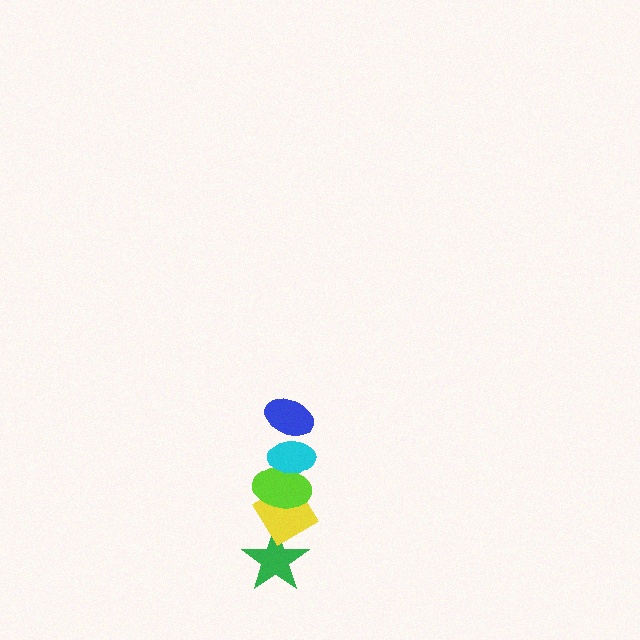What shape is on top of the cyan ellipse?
The blue ellipse is on top of the cyan ellipse.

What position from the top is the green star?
The green star is 5th from the top.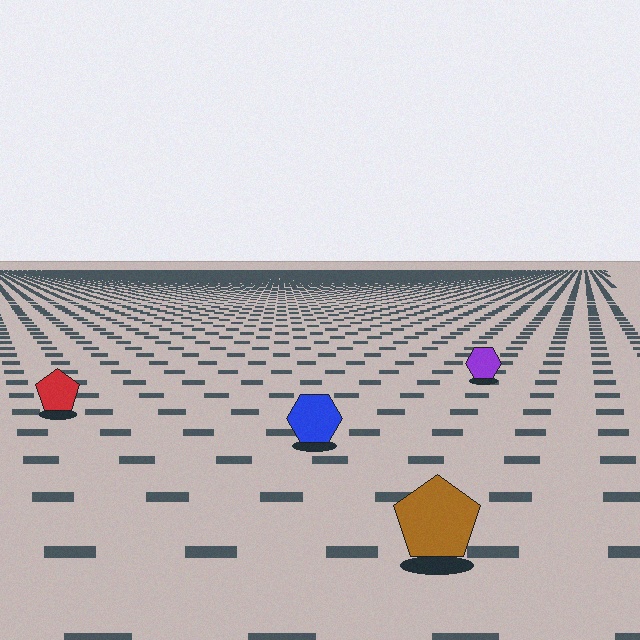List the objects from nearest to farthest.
From nearest to farthest: the brown pentagon, the blue hexagon, the red pentagon, the purple hexagon.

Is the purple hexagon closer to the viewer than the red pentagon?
No. The red pentagon is closer — you can tell from the texture gradient: the ground texture is coarser near it.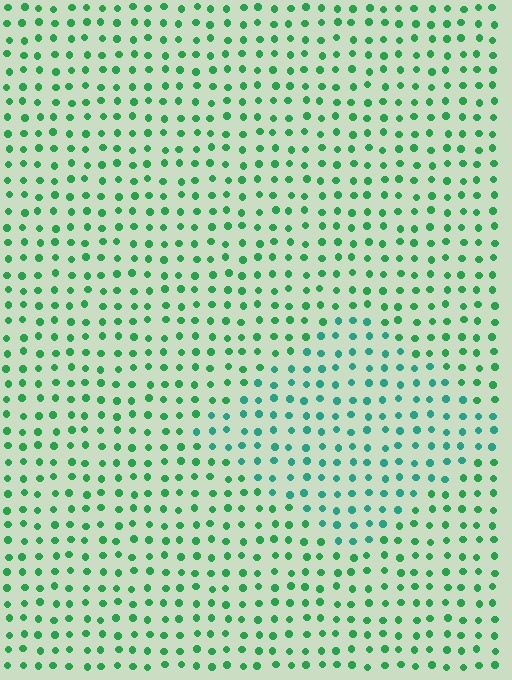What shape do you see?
I see a diamond.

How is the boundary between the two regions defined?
The boundary is defined purely by a slight shift in hue (about 29 degrees). Spacing, size, and orientation are identical on both sides.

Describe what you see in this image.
The image is filled with small green elements in a uniform arrangement. A diamond-shaped region is visible where the elements are tinted to a slightly different hue, forming a subtle color boundary.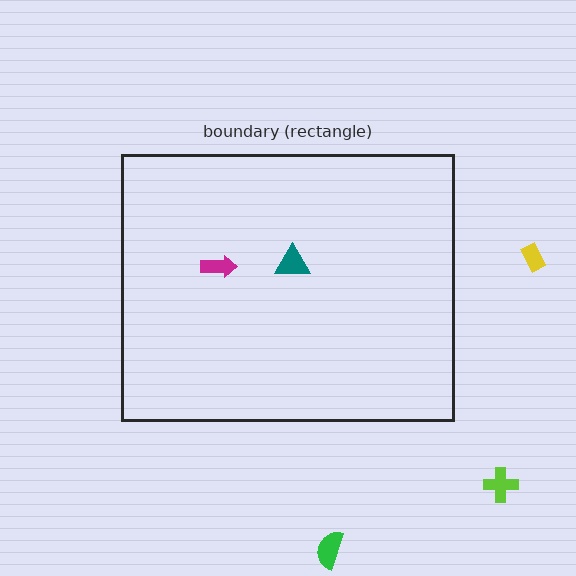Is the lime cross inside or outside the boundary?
Outside.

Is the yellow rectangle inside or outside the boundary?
Outside.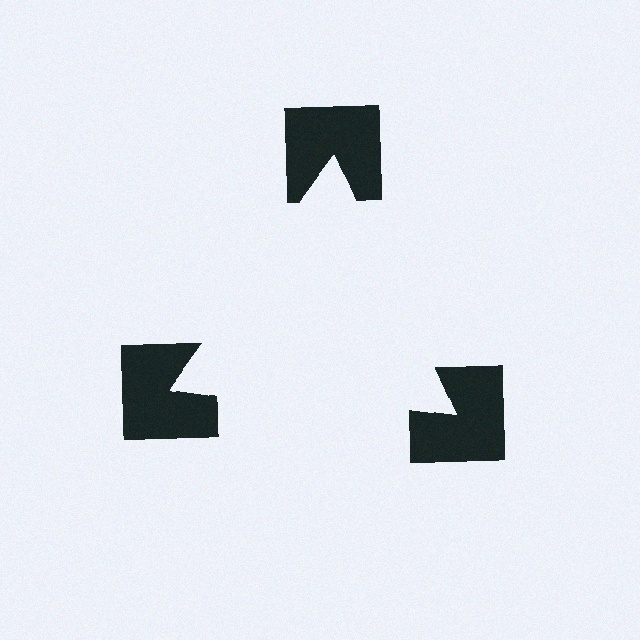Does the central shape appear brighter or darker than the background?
It typically appears slightly brighter than the background, even though no actual brightness change is drawn.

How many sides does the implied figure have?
3 sides.